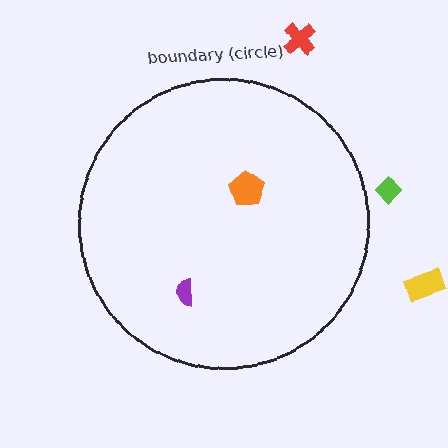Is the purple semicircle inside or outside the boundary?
Inside.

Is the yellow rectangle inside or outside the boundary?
Outside.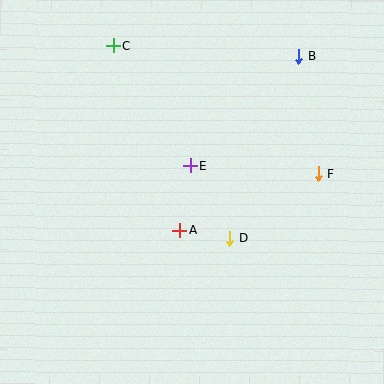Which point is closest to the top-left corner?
Point C is closest to the top-left corner.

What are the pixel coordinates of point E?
Point E is at (190, 166).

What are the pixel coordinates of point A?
Point A is at (179, 230).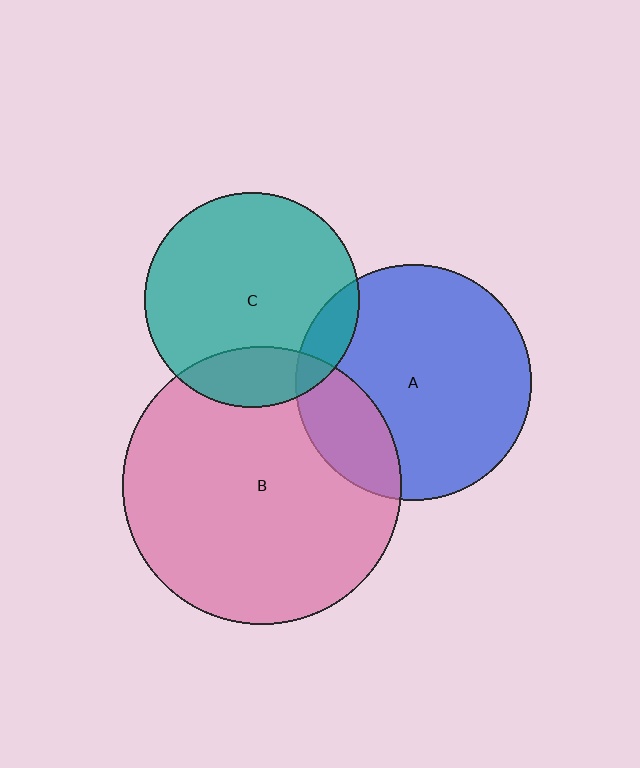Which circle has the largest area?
Circle B (pink).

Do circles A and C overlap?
Yes.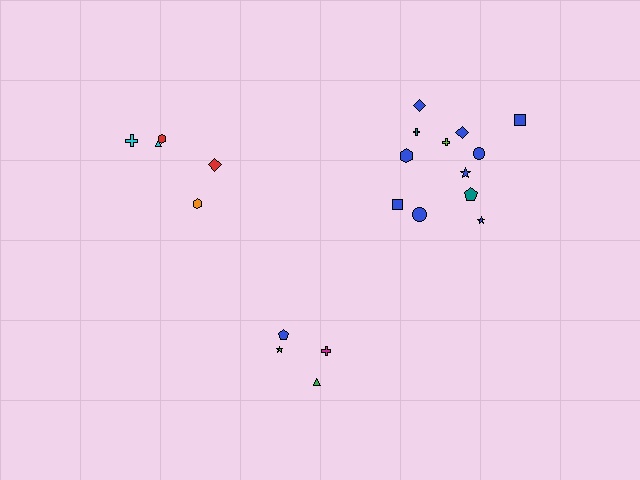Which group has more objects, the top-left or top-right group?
The top-right group.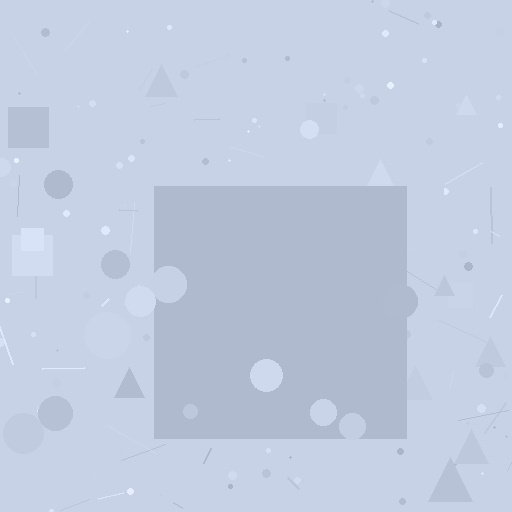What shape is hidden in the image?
A square is hidden in the image.